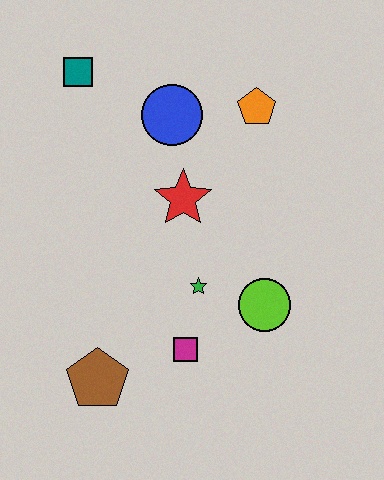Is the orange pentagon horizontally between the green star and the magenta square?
No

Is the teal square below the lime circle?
No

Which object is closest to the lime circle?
The green star is closest to the lime circle.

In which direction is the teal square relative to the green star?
The teal square is above the green star.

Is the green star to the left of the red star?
No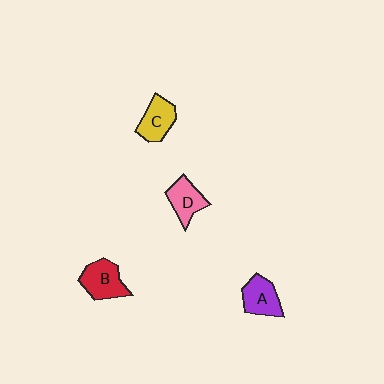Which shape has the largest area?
Shape B (red).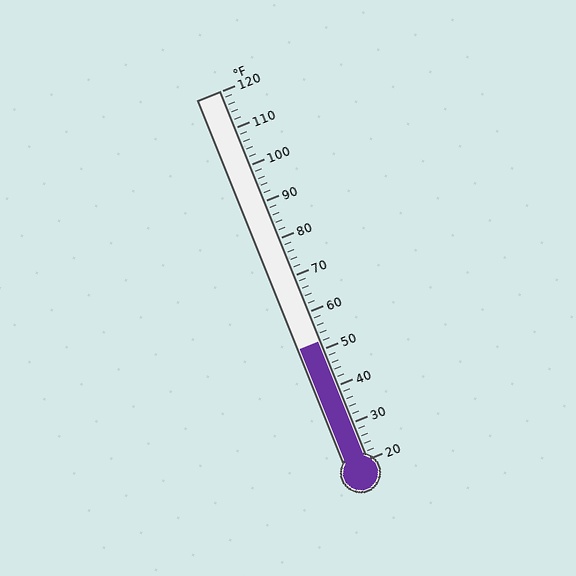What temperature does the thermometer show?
The thermometer shows approximately 52°F.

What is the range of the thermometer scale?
The thermometer scale ranges from 20°F to 120°F.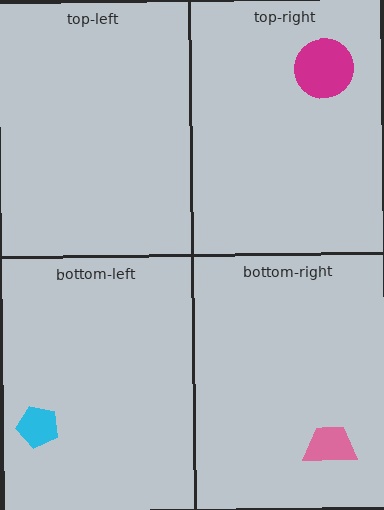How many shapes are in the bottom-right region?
1.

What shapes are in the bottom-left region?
The cyan pentagon.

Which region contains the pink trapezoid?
The bottom-right region.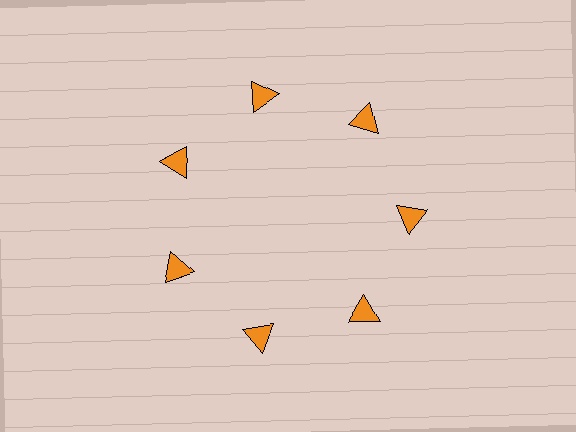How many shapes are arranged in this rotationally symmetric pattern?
There are 7 shapes, arranged in 7 groups of 1.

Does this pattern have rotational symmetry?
Yes, this pattern has 7-fold rotational symmetry. It looks the same after rotating 51 degrees around the center.